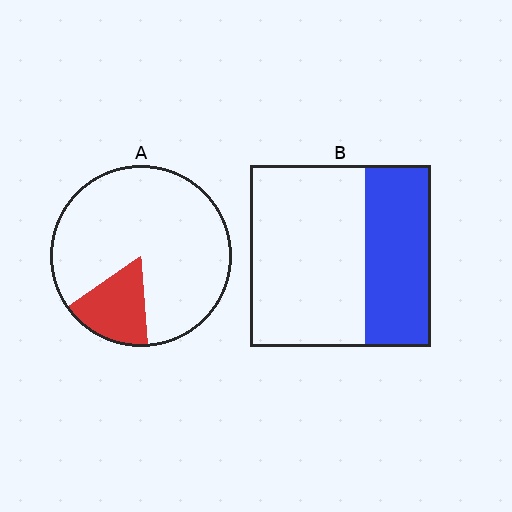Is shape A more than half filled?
No.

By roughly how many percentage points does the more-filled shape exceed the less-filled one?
By roughly 20 percentage points (B over A).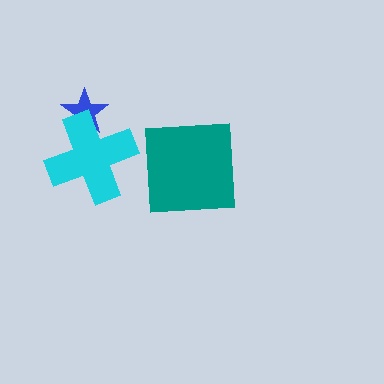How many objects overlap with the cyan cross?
1 object overlaps with the cyan cross.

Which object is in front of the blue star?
The cyan cross is in front of the blue star.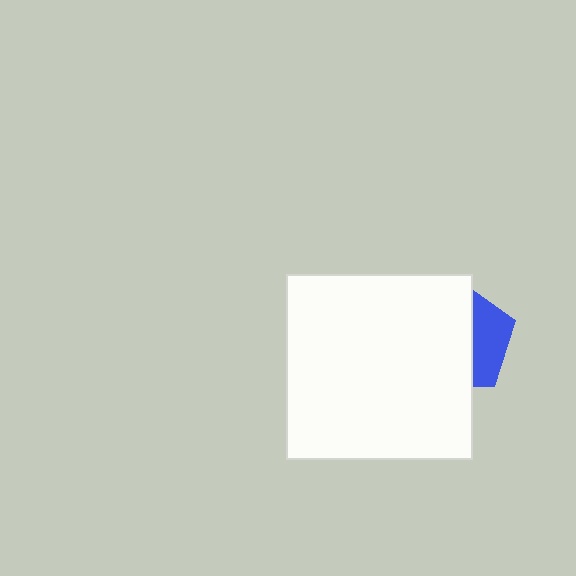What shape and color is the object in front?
The object in front is a white square.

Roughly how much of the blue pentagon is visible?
A small part of it is visible (roughly 33%).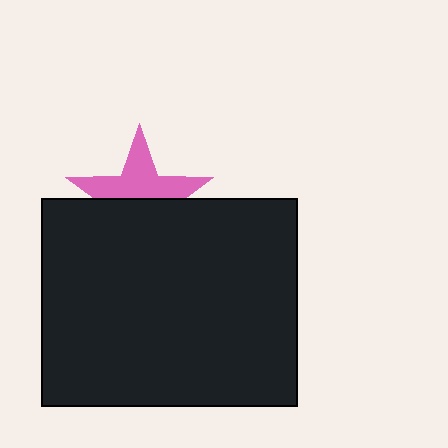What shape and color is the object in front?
The object in front is a black rectangle.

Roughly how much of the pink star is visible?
About half of it is visible (roughly 50%).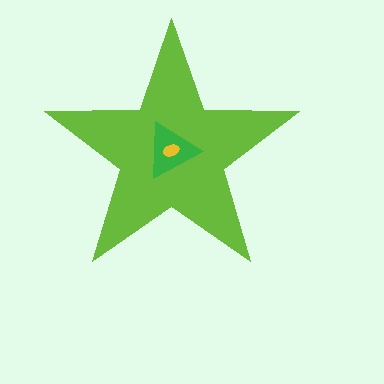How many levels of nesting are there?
3.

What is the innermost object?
The yellow ellipse.